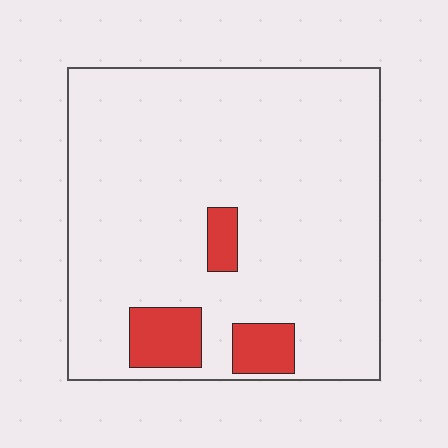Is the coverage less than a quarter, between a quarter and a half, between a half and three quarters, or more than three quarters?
Less than a quarter.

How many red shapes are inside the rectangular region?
3.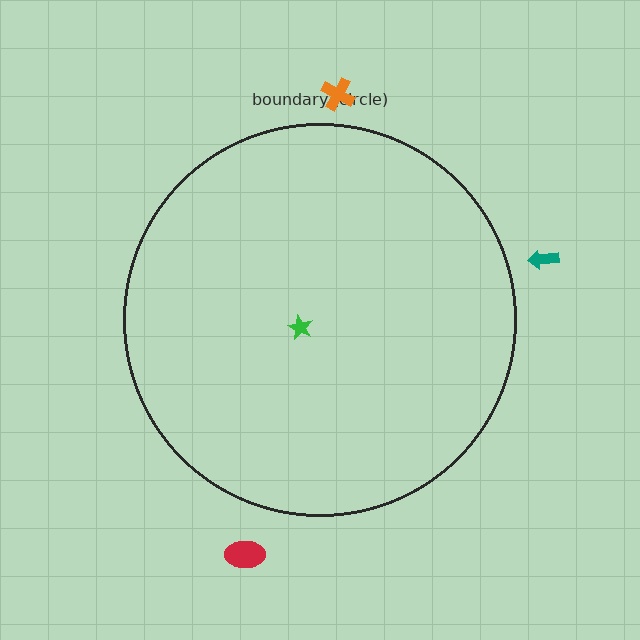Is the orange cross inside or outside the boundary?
Outside.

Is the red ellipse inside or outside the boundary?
Outside.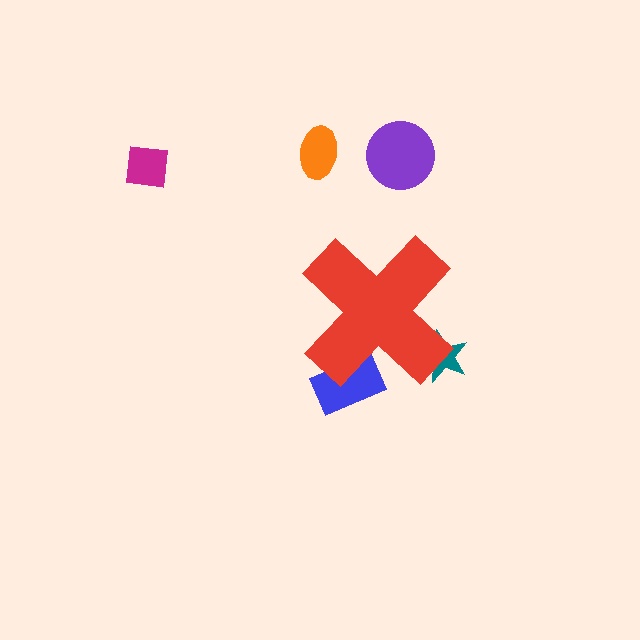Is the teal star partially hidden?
Yes, the teal star is partially hidden behind the red cross.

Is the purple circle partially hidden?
No, the purple circle is fully visible.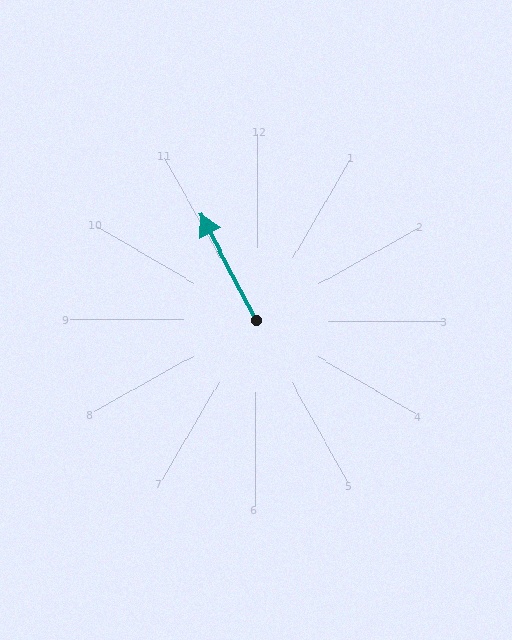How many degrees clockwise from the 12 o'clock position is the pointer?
Approximately 332 degrees.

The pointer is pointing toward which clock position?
Roughly 11 o'clock.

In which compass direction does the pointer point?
Northwest.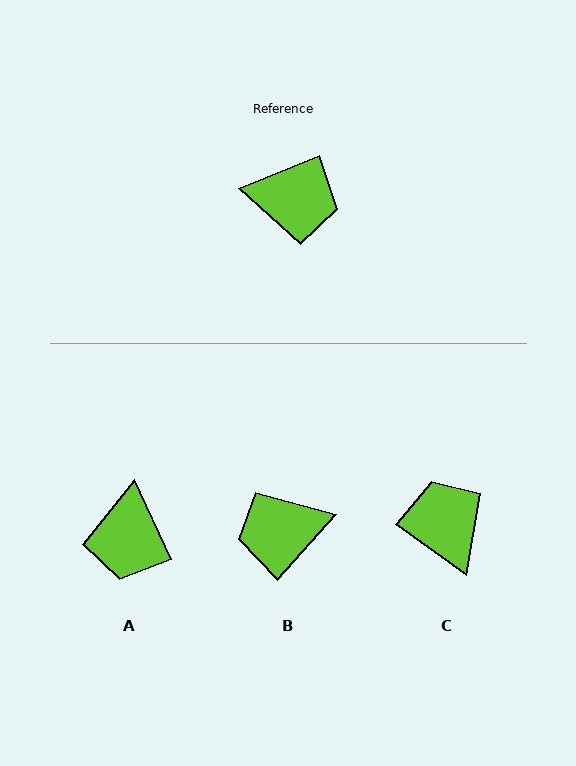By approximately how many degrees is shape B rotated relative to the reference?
Approximately 154 degrees clockwise.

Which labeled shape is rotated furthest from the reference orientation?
B, about 154 degrees away.